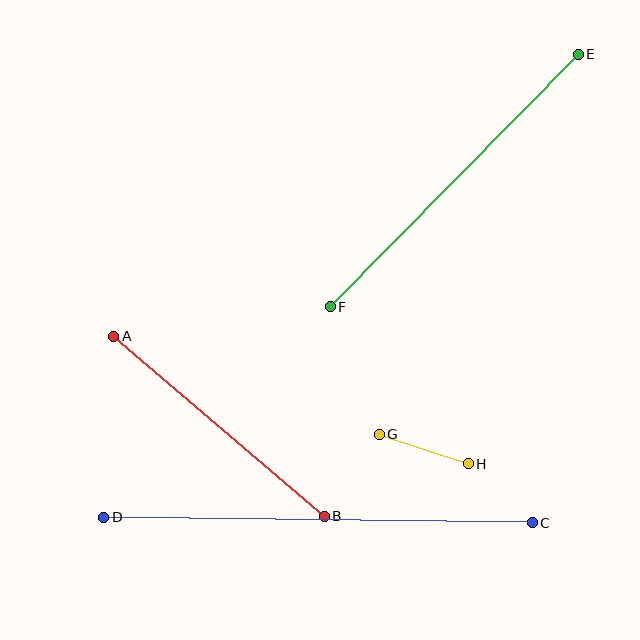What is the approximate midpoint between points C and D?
The midpoint is at approximately (318, 520) pixels.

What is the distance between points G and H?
The distance is approximately 94 pixels.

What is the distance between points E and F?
The distance is approximately 354 pixels.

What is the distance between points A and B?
The distance is approximately 277 pixels.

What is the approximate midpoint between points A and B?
The midpoint is at approximately (219, 426) pixels.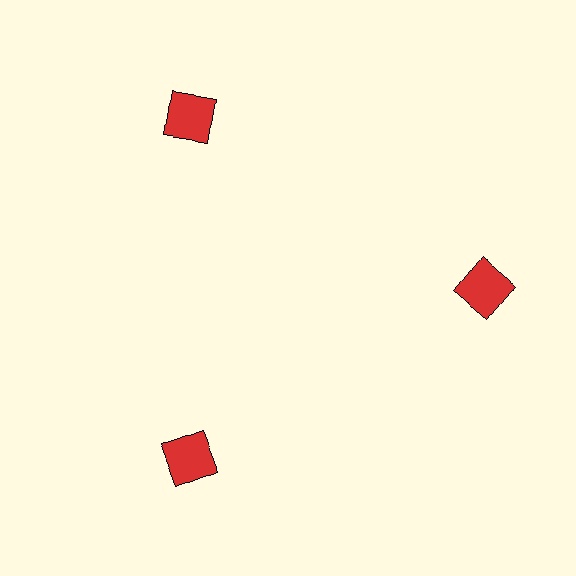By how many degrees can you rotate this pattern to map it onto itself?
The pattern maps onto itself every 120 degrees of rotation.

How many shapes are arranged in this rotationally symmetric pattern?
There are 3 shapes, arranged in 3 groups of 1.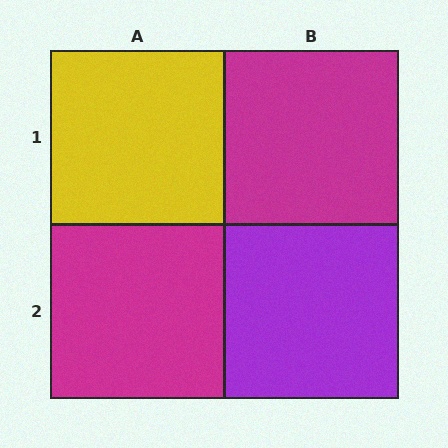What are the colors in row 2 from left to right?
Magenta, purple.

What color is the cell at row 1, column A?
Yellow.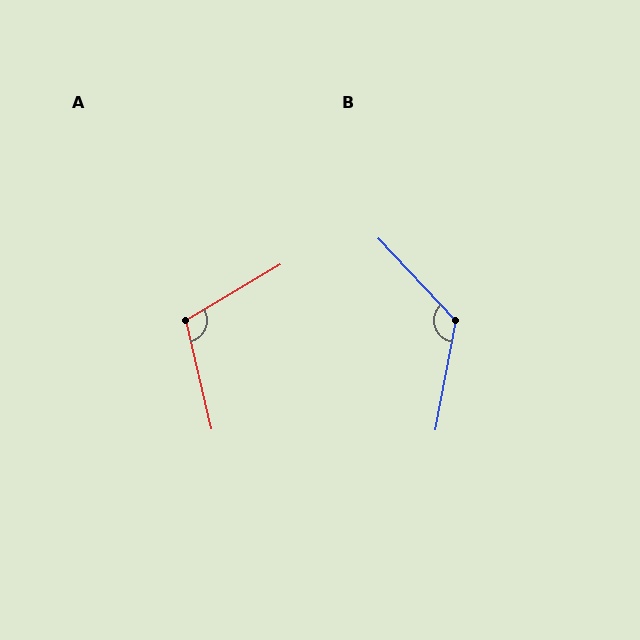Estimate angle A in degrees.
Approximately 108 degrees.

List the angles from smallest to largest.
A (108°), B (126°).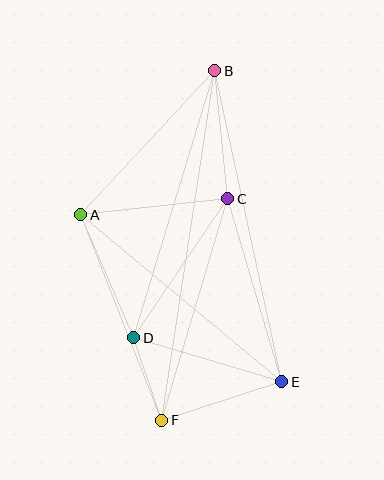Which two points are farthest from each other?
Points B and F are farthest from each other.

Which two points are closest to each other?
Points D and F are closest to each other.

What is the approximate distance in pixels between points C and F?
The distance between C and F is approximately 231 pixels.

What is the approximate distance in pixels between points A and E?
The distance between A and E is approximately 261 pixels.